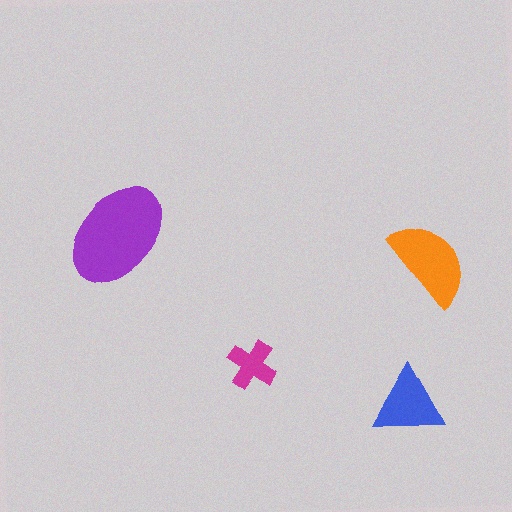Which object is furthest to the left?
The purple ellipse is leftmost.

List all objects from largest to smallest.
The purple ellipse, the orange semicircle, the blue triangle, the magenta cross.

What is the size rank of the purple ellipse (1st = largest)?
1st.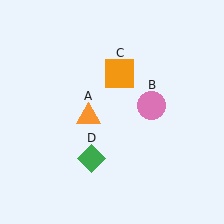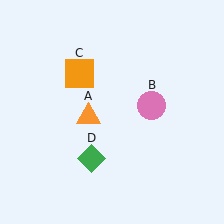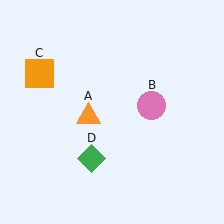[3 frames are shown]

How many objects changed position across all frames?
1 object changed position: orange square (object C).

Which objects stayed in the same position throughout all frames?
Orange triangle (object A) and pink circle (object B) and green diamond (object D) remained stationary.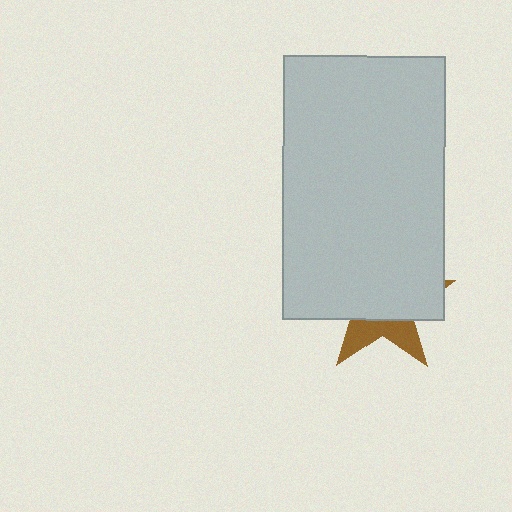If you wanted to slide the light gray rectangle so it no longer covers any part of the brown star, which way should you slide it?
Slide it up — that is the most direct way to separate the two shapes.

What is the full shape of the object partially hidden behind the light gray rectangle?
The partially hidden object is a brown star.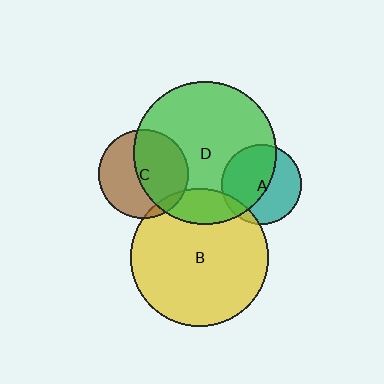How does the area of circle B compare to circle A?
Approximately 3.0 times.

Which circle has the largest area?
Circle D (green).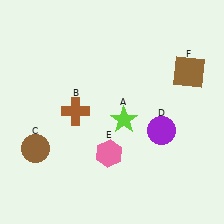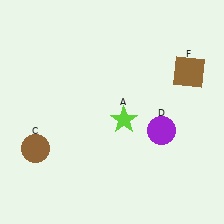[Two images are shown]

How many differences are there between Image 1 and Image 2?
There are 2 differences between the two images.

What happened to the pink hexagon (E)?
The pink hexagon (E) was removed in Image 2. It was in the bottom-left area of Image 1.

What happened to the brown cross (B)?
The brown cross (B) was removed in Image 2. It was in the top-left area of Image 1.